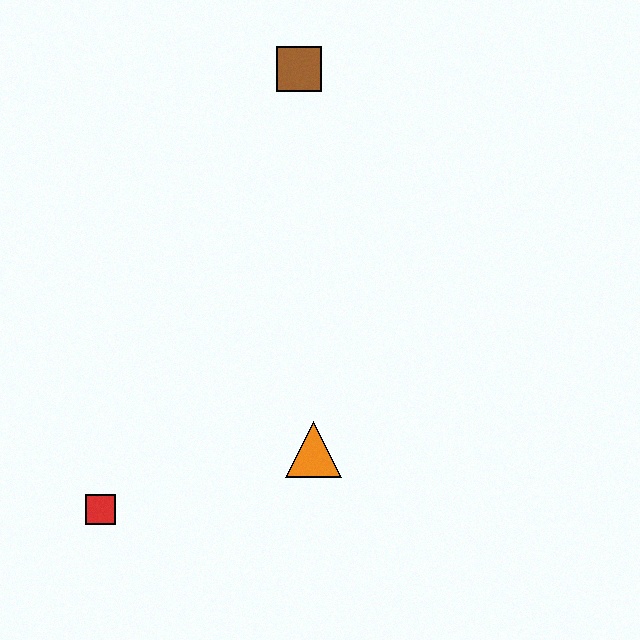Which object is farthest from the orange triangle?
The brown square is farthest from the orange triangle.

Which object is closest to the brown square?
The orange triangle is closest to the brown square.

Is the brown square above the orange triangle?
Yes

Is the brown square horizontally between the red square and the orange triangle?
Yes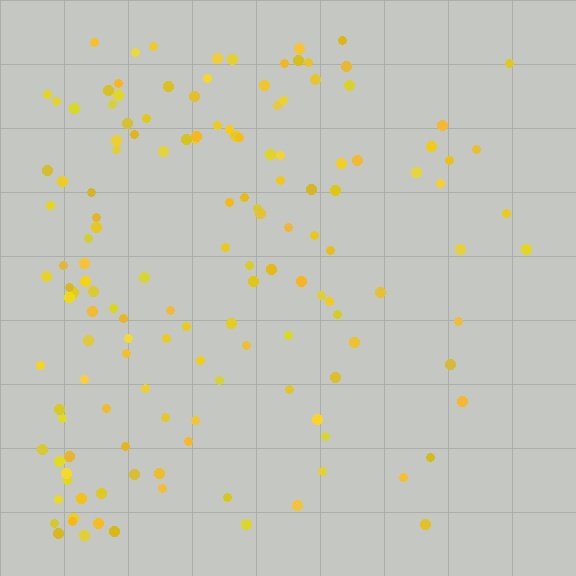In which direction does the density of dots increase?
From right to left, with the left side densest.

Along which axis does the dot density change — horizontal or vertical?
Horizontal.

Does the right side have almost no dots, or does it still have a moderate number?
Still a moderate number, just noticeably fewer than the left.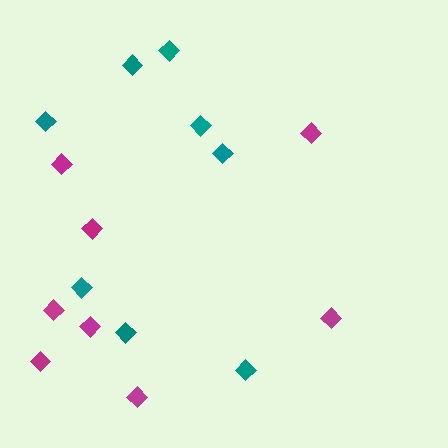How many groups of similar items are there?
There are 2 groups: one group of magenta diamonds (8) and one group of teal diamonds (8).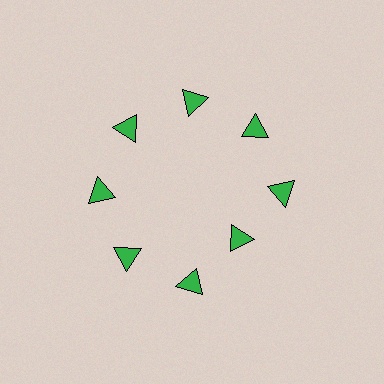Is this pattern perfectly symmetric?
No. The 8 green triangles are arranged in a ring, but one element near the 4 o'clock position is pulled inward toward the center, breaking the 8-fold rotational symmetry.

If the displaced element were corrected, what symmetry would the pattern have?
It would have 8-fold rotational symmetry — the pattern would map onto itself every 45 degrees.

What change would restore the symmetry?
The symmetry would be restored by moving it outward, back onto the ring so that all 8 triangles sit at equal angles and equal distance from the center.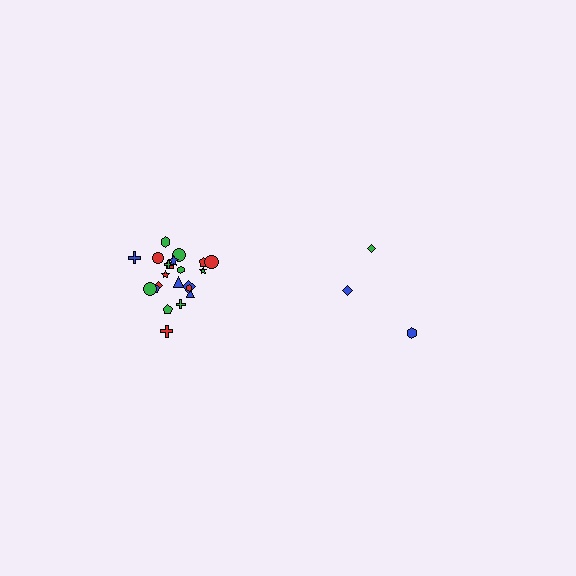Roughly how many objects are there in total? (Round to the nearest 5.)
Roughly 25 objects in total.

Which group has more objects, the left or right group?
The left group.